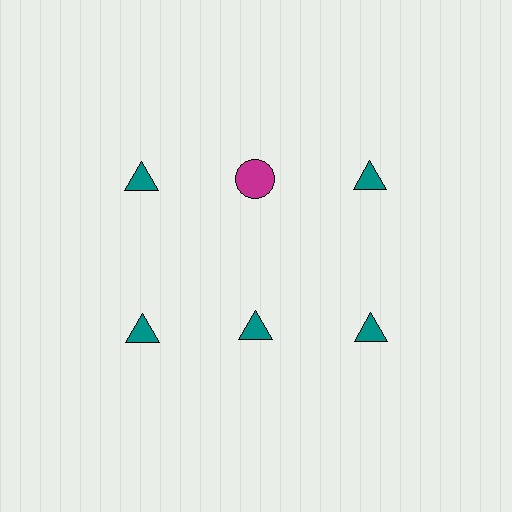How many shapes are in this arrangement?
There are 6 shapes arranged in a grid pattern.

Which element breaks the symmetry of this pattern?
The magenta circle in the top row, second from left column breaks the symmetry. All other shapes are teal triangles.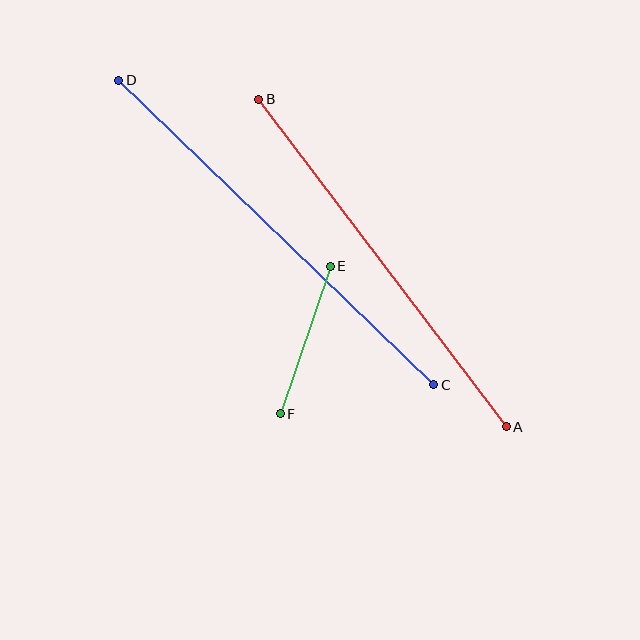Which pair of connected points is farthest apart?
Points C and D are farthest apart.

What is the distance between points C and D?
The distance is approximately 438 pixels.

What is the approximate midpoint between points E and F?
The midpoint is at approximately (305, 340) pixels.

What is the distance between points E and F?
The distance is approximately 156 pixels.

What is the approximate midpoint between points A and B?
The midpoint is at approximately (382, 263) pixels.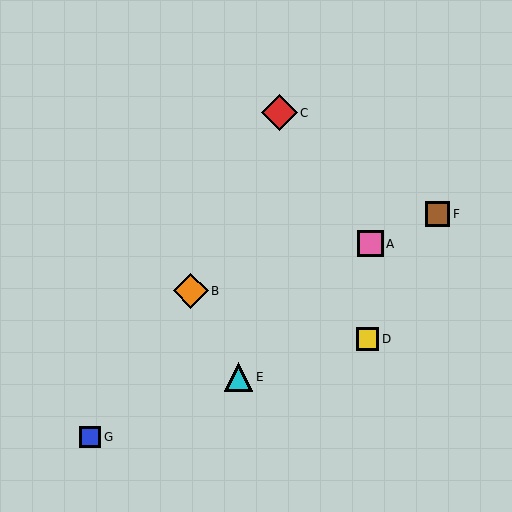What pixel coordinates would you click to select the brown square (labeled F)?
Click at (437, 214) to select the brown square F.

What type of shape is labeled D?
Shape D is a yellow square.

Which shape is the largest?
The red diamond (labeled C) is the largest.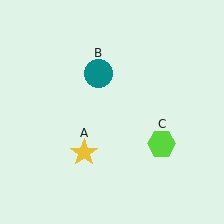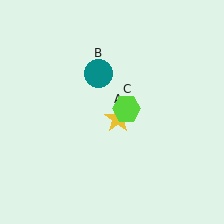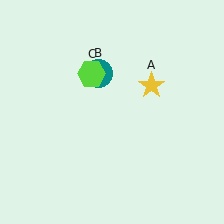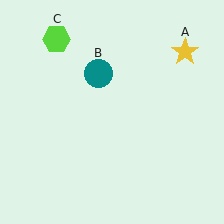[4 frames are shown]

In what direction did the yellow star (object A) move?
The yellow star (object A) moved up and to the right.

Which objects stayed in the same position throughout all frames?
Teal circle (object B) remained stationary.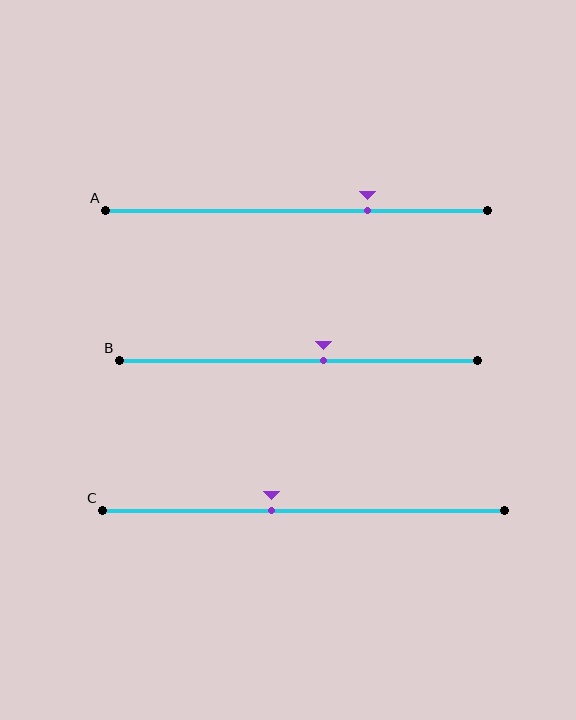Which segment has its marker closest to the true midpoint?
Segment B has its marker closest to the true midpoint.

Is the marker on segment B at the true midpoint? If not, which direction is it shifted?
No, the marker on segment B is shifted to the right by about 7% of the segment length.